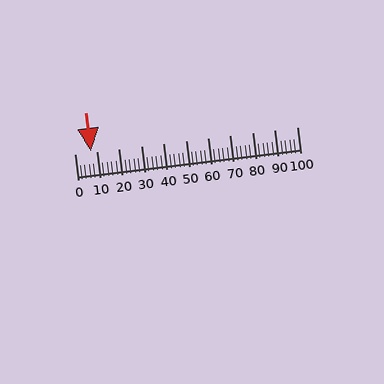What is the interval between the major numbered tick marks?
The major tick marks are spaced 10 units apart.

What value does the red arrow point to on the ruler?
The red arrow points to approximately 7.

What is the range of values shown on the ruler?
The ruler shows values from 0 to 100.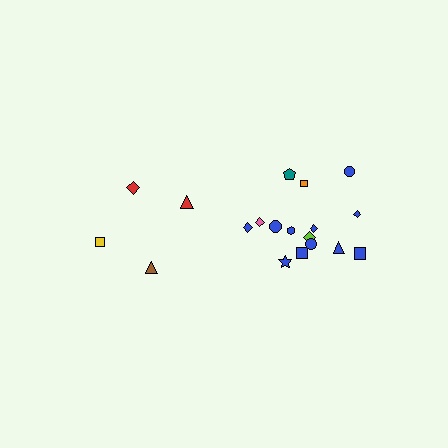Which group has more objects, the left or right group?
The right group.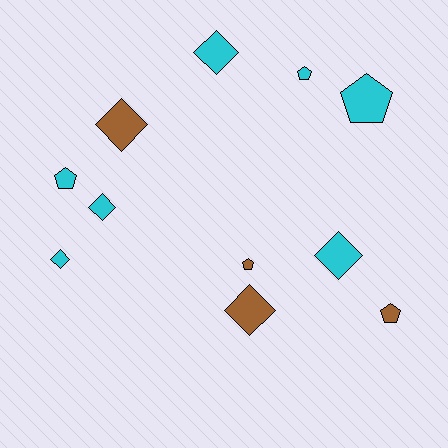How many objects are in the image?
There are 11 objects.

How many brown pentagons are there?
There are 2 brown pentagons.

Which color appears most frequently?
Cyan, with 7 objects.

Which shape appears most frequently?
Diamond, with 6 objects.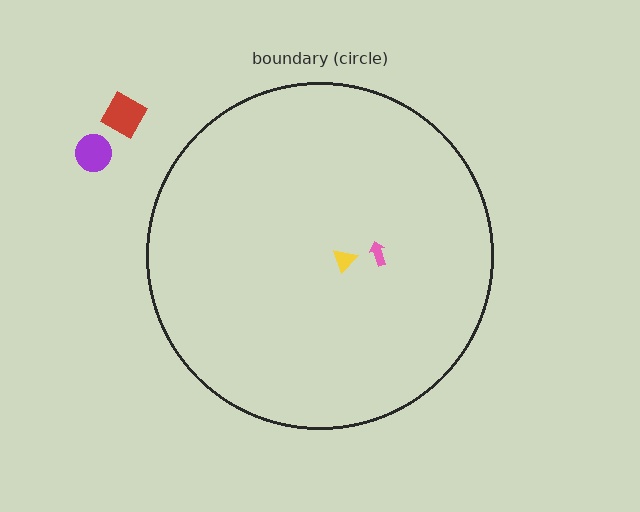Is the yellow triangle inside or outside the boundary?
Inside.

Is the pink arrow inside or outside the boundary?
Inside.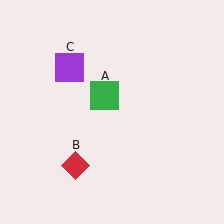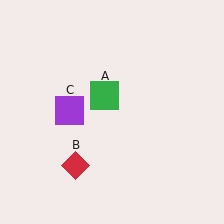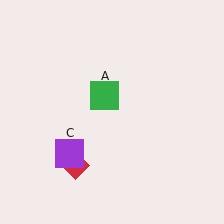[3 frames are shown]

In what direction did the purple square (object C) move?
The purple square (object C) moved down.